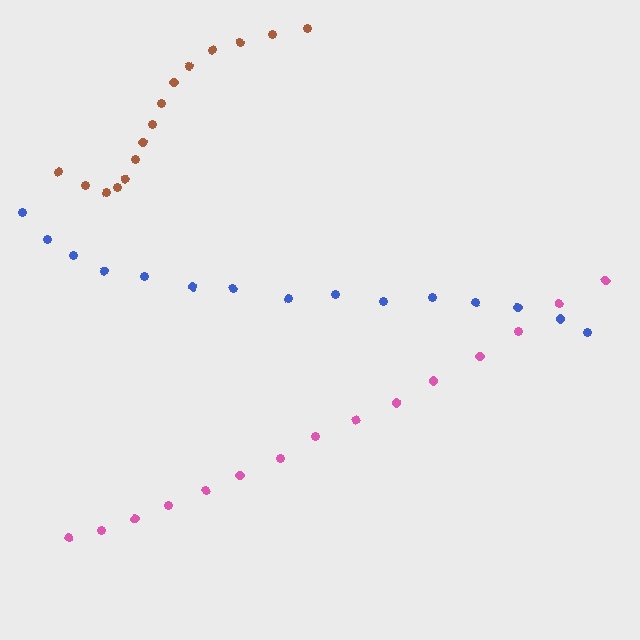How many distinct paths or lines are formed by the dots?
There are 3 distinct paths.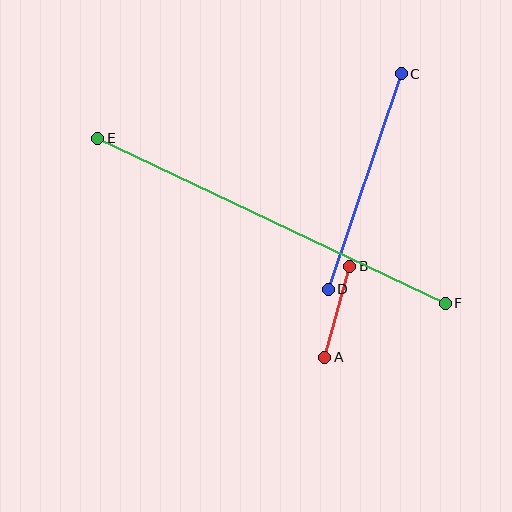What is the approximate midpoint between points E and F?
The midpoint is at approximately (271, 221) pixels.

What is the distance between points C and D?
The distance is approximately 228 pixels.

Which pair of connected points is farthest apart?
Points E and F are farthest apart.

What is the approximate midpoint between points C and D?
The midpoint is at approximately (365, 181) pixels.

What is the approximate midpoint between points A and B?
The midpoint is at approximately (337, 312) pixels.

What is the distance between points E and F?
The distance is approximately 385 pixels.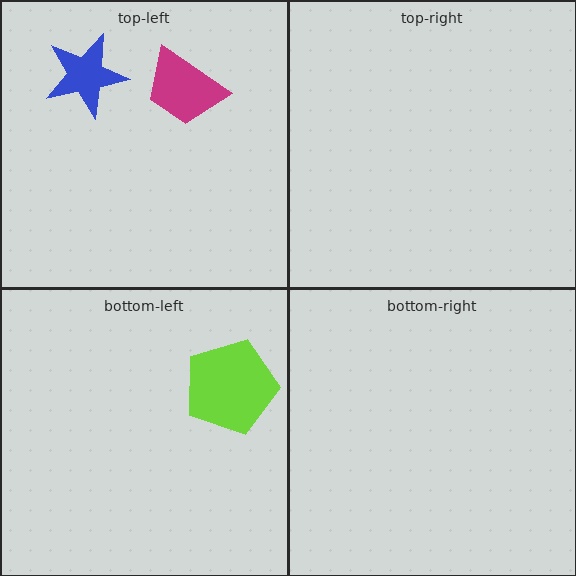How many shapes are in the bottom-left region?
1.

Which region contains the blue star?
The top-left region.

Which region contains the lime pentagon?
The bottom-left region.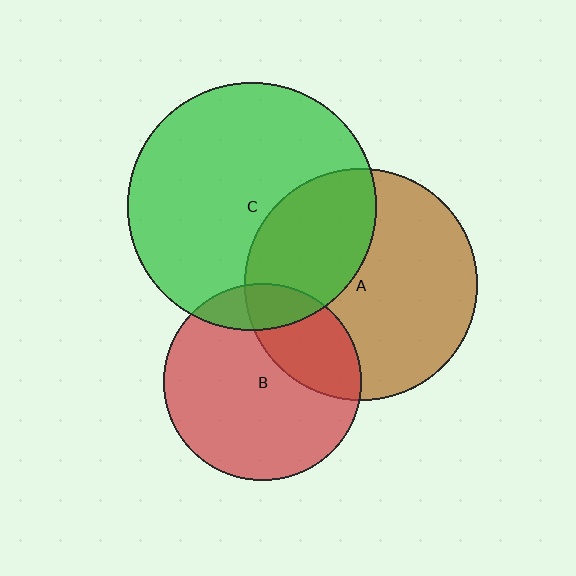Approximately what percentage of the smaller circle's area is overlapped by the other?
Approximately 15%.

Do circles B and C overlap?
Yes.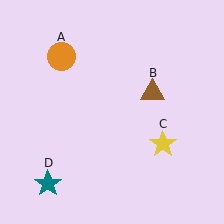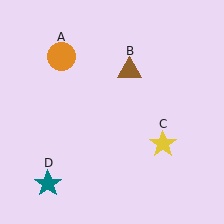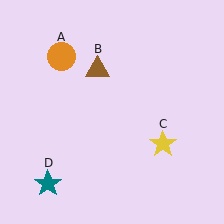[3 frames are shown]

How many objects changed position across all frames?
1 object changed position: brown triangle (object B).